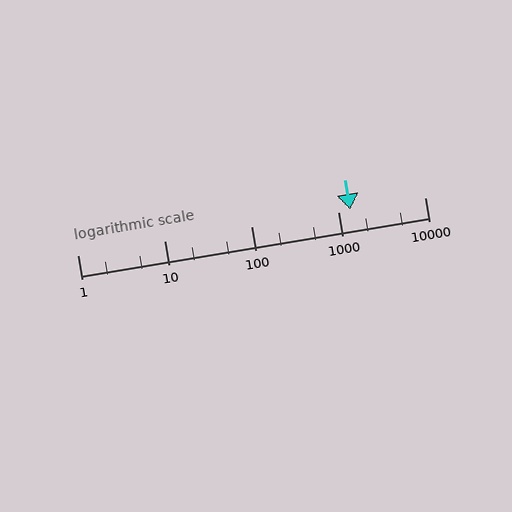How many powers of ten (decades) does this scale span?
The scale spans 4 decades, from 1 to 10000.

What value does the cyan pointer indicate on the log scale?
The pointer indicates approximately 1400.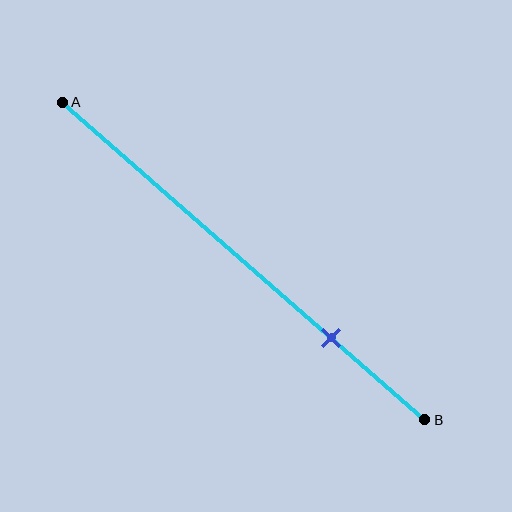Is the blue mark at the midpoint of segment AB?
No, the mark is at about 75% from A, not at the 50% midpoint.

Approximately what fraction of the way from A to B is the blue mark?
The blue mark is approximately 75% of the way from A to B.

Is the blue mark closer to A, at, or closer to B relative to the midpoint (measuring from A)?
The blue mark is closer to point B than the midpoint of segment AB.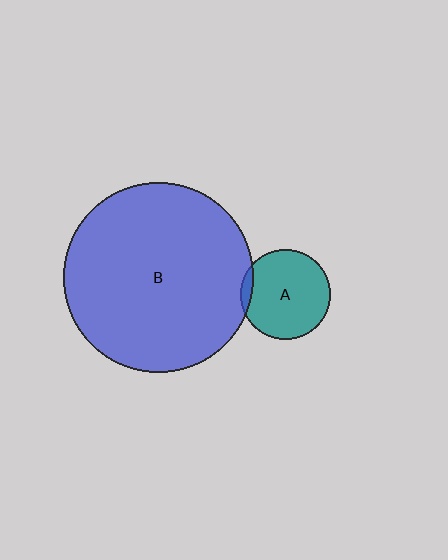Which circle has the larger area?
Circle B (blue).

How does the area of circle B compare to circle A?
Approximately 4.5 times.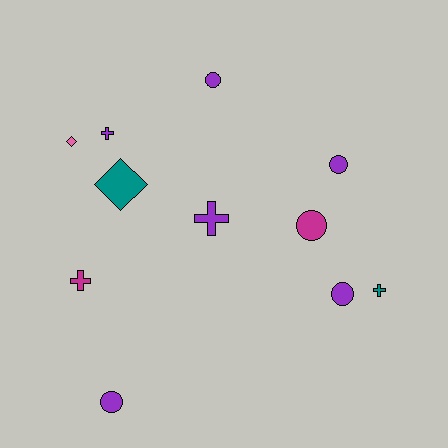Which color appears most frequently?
Purple, with 6 objects.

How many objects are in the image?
There are 11 objects.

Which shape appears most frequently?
Circle, with 5 objects.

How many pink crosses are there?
There are no pink crosses.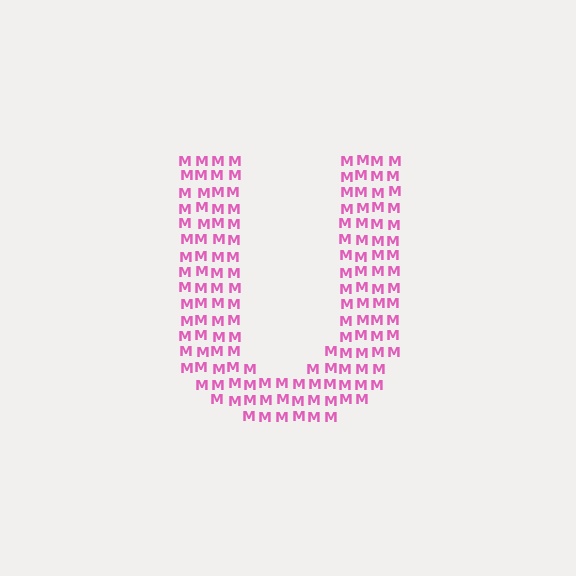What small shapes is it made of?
It is made of small letter M's.